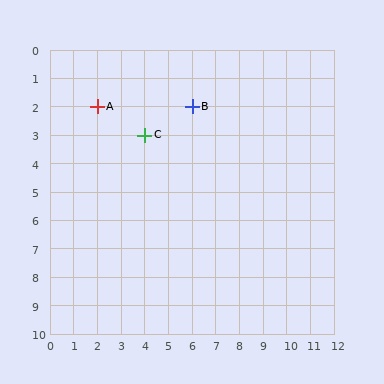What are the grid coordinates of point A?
Point A is at grid coordinates (2, 2).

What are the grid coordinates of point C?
Point C is at grid coordinates (4, 3).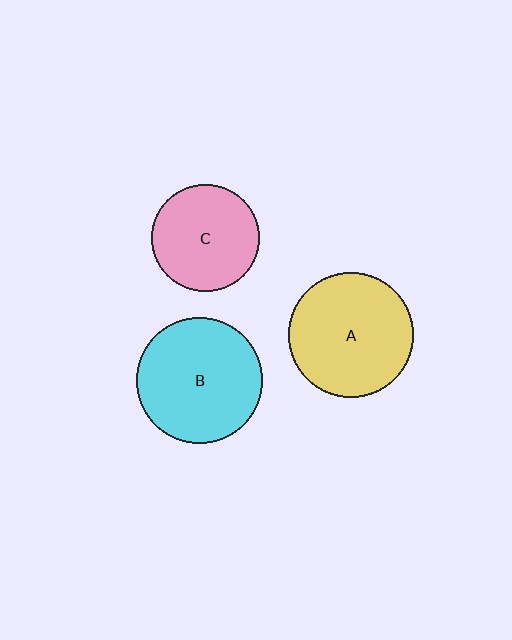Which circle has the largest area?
Circle B (cyan).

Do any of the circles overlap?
No, none of the circles overlap.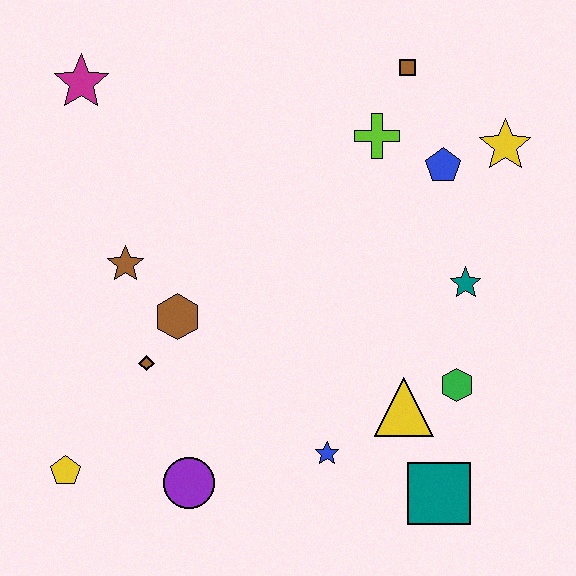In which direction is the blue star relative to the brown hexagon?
The blue star is to the right of the brown hexagon.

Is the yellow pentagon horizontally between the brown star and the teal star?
No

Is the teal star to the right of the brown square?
Yes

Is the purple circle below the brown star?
Yes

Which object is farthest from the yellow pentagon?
The yellow star is farthest from the yellow pentagon.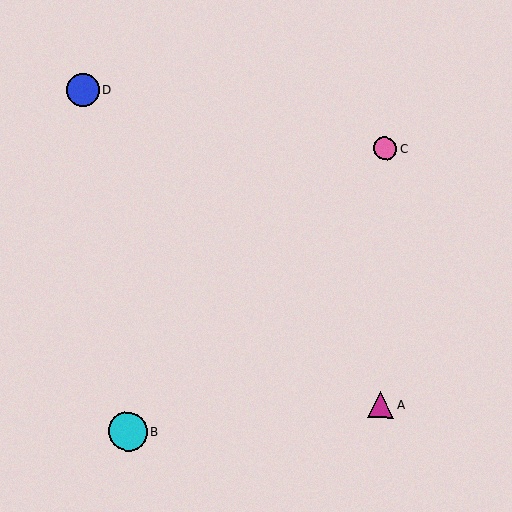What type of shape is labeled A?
Shape A is a magenta triangle.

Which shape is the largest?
The cyan circle (labeled B) is the largest.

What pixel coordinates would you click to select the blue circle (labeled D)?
Click at (83, 91) to select the blue circle D.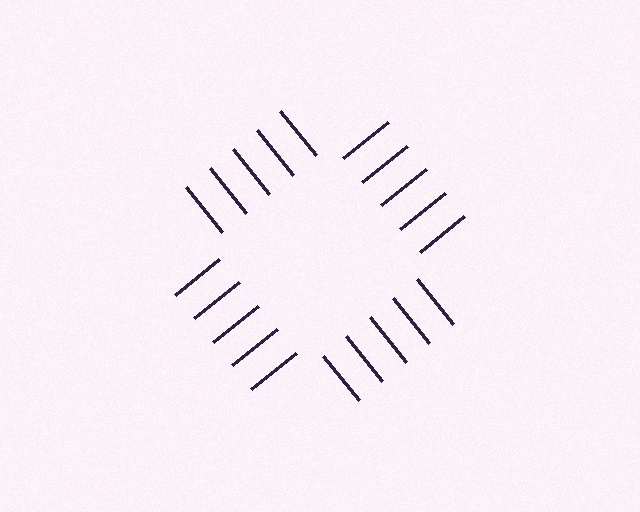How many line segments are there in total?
20 — 5 along each of the 4 edges.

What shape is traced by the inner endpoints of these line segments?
An illusory square — the line segments terminate on its edges but no continuous stroke is drawn.